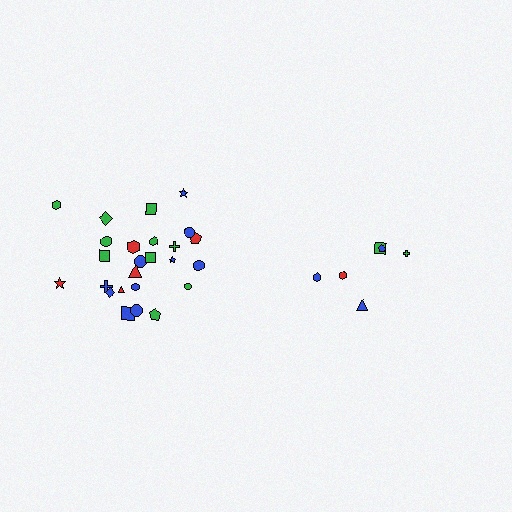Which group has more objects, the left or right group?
The left group.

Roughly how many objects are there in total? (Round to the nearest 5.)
Roughly 30 objects in total.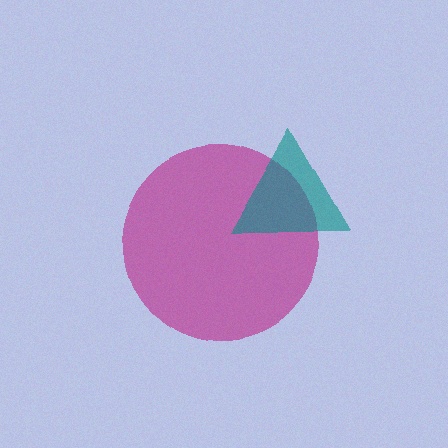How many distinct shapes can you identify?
There are 2 distinct shapes: a magenta circle, a teal triangle.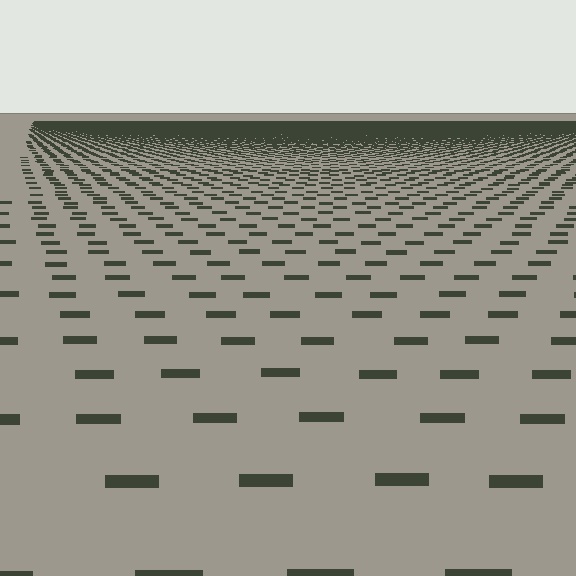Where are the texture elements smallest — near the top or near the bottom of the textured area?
Near the top.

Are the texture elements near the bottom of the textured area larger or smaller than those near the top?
Larger. Near the bottom, elements are closer to the viewer and appear at a bigger on-screen size.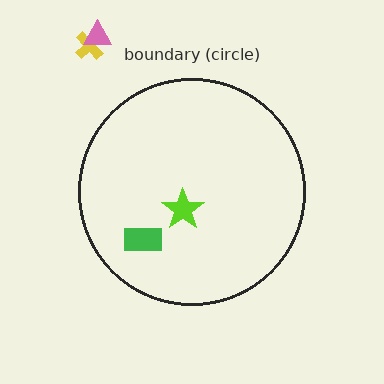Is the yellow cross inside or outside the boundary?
Outside.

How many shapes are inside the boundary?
2 inside, 2 outside.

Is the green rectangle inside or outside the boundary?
Inside.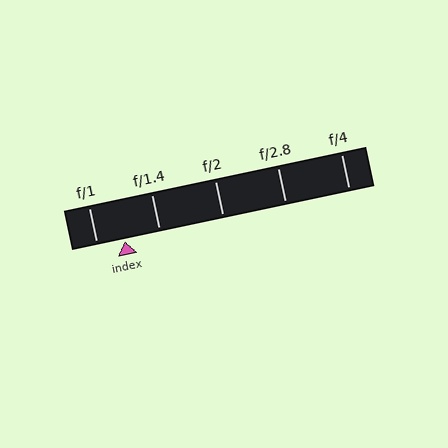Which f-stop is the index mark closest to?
The index mark is closest to f/1.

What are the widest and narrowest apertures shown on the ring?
The widest aperture shown is f/1 and the narrowest is f/4.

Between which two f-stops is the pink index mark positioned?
The index mark is between f/1 and f/1.4.